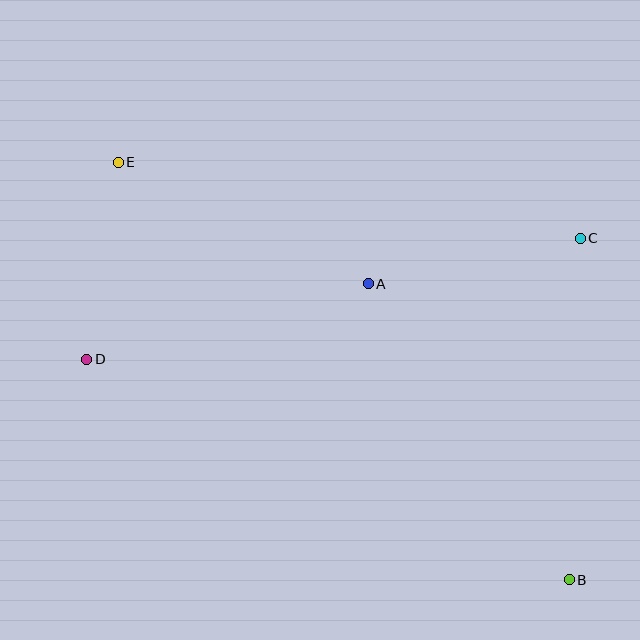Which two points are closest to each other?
Points D and E are closest to each other.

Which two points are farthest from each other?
Points B and E are farthest from each other.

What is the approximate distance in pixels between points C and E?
The distance between C and E is approximately 468 pixels.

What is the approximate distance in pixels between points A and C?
The distance between A and C is approximately 217 pixels.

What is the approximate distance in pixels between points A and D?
The distance between A and D is approximately 291 pixels.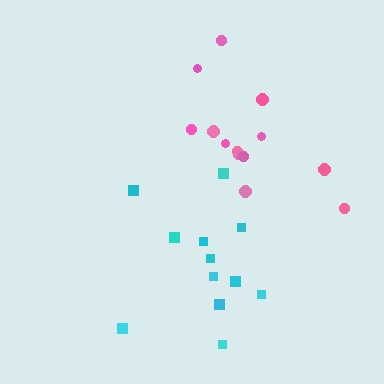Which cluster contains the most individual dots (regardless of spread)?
Pink (13).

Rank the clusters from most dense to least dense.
pink, cyan.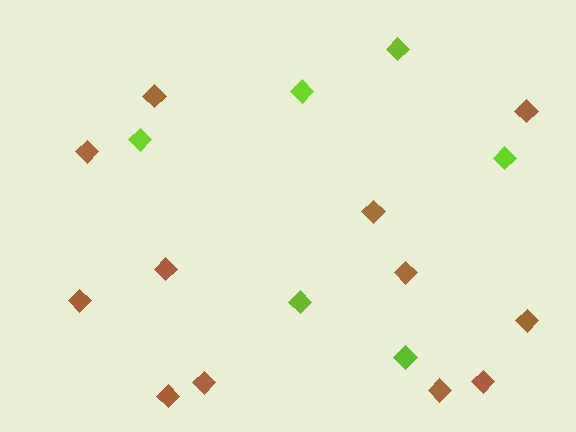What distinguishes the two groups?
There are 2 groups: one group of brown diamonds (12) and one group of lime diamonds (6).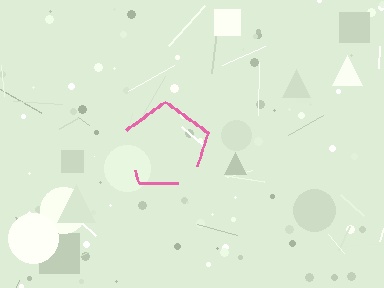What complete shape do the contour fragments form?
The contour fragments form a pentagon.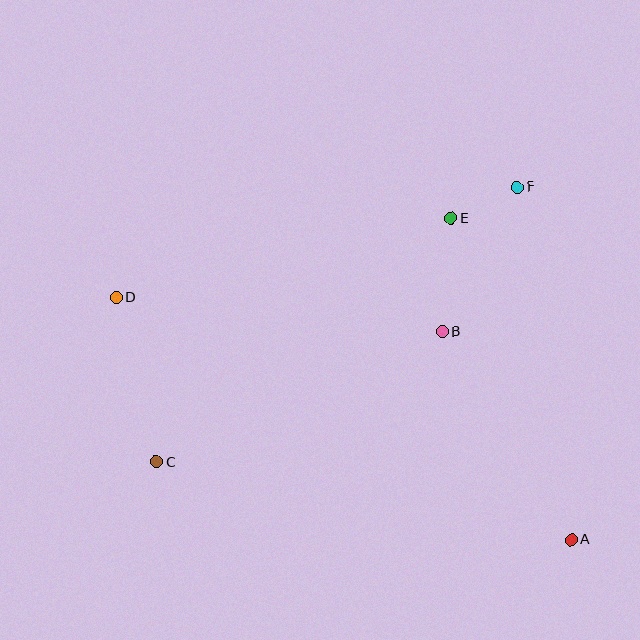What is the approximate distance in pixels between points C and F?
The distance between C and F is approximately 454 pixels.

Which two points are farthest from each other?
Points A and D are farthest from each other.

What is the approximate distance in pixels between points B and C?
The distance between B and C is approximately 315 pixels.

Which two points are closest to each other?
Points E and F are closest to each other.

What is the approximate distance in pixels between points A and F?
The distance between A and F is approximately 357 pixels.